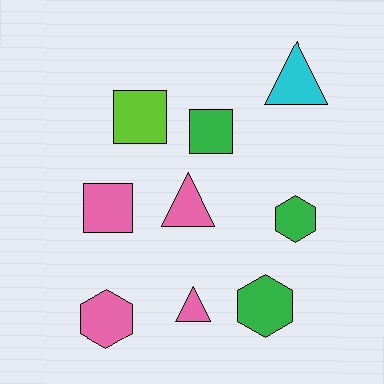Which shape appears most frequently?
Triangle, with 3 objects.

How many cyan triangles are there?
There is 1 cyan triangle.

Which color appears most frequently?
Pink, with 4 objects.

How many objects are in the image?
There are 9 objects.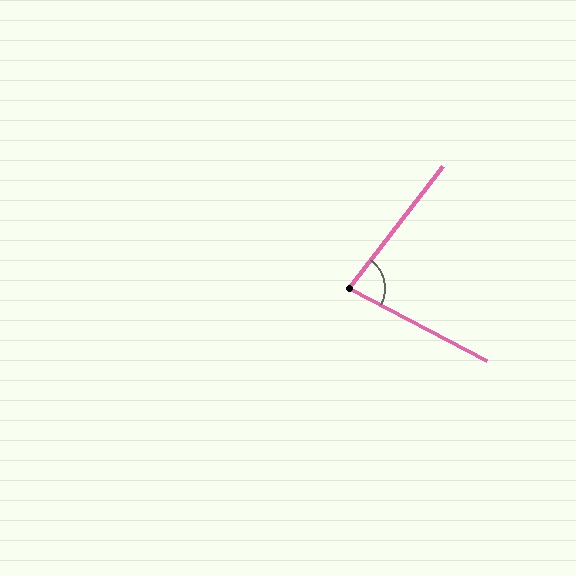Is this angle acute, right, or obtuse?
It is acute.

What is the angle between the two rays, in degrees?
Approximately 80 degrees.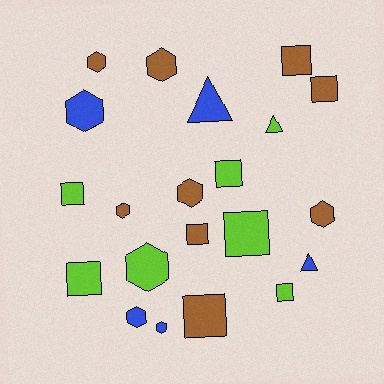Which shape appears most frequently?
Hexagon, with 9 objects.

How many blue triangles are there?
There are 2 blue triangles.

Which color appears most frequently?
Brown, with 9 objects.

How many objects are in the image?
There are 21 objects.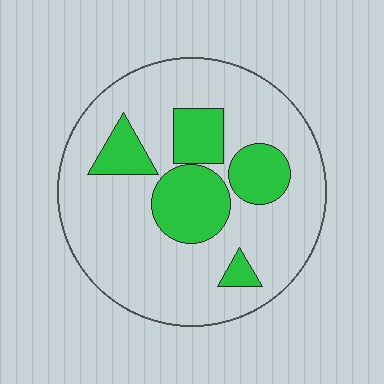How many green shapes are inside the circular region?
5.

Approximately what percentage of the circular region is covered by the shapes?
Approximately 25%.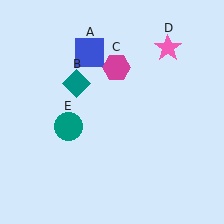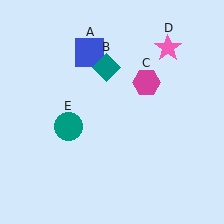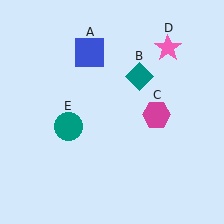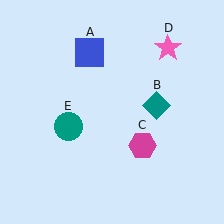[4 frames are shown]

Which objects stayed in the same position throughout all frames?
Blue square (object A) and pink star (object D) and teal circle (object E) remained stationary.